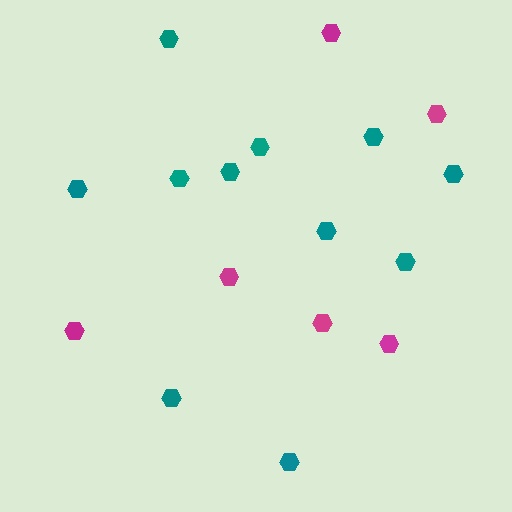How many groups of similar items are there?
There are 2 groups: one group of teal hexagons (11) and one group of magenta hexagons (6).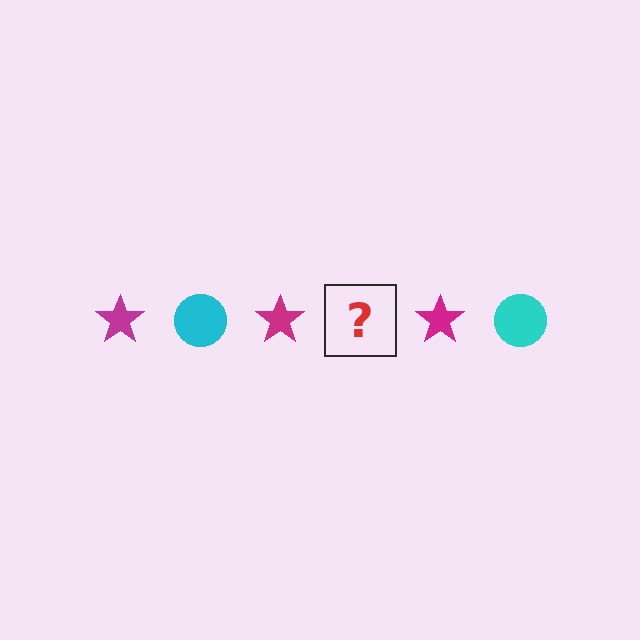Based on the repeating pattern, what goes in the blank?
The blank should be a cyan circle.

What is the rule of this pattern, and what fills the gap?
The rule is that the pattern alternates between magenta star and cyan circle. The gap should be filled with a cyan circle.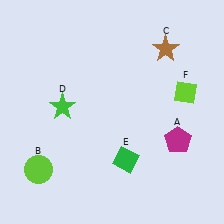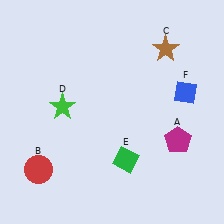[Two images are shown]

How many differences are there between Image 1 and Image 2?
There are 2 differences between the two images.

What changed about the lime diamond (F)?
In Image 1, F is lime. In Image 2, it changed to blue.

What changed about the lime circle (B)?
In Image 1, B is lime. In Image 2, it changed to red.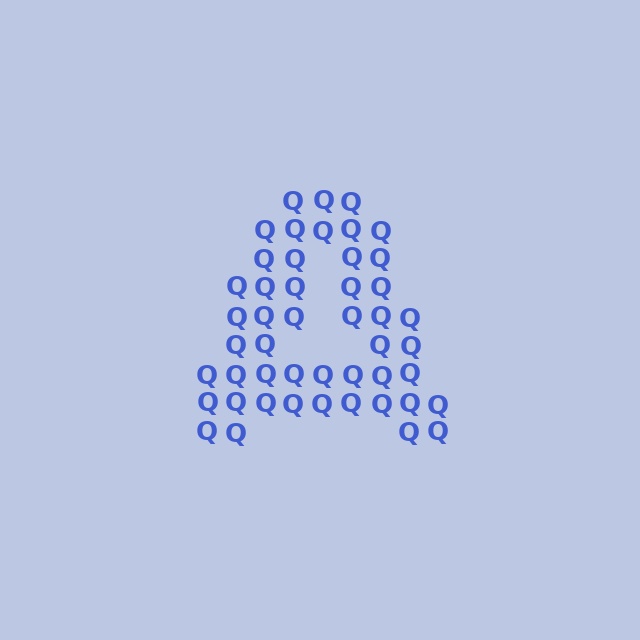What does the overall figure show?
The overall figure shows the letter A.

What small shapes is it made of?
It is made of small letter Q's.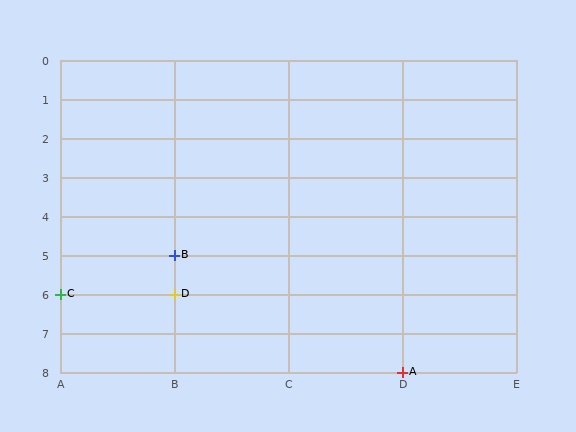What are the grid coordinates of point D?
Point D is at grid coordinates (B, 6).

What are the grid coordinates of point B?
Point B is at grid coordinates (B, 5).